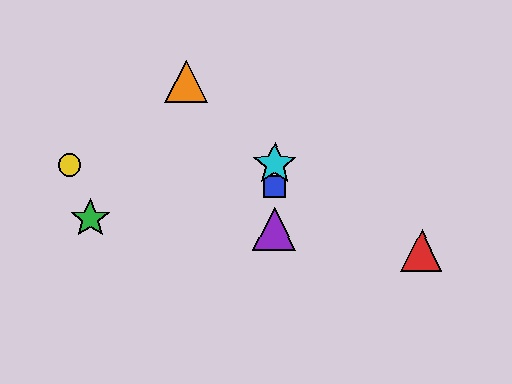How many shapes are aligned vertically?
3 shapes (the blue square, the purple triangle, the cyan star) are aligned vertically.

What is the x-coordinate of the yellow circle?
The yellow circle is at x≈70.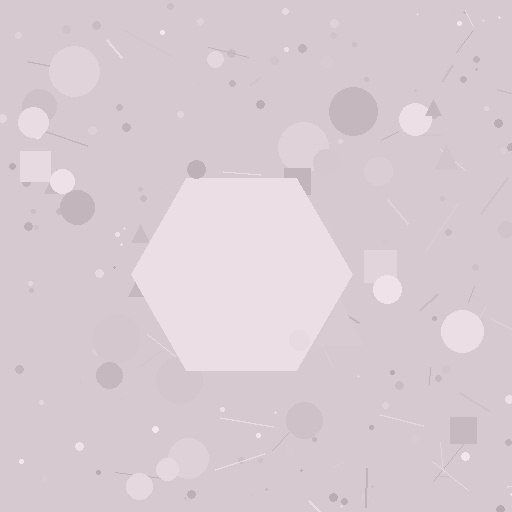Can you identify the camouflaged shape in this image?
The camouflaged shape is a hexagon.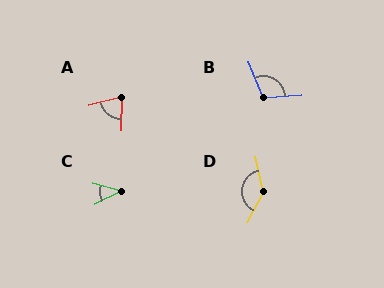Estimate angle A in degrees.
Approximately 74 degrees.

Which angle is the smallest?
C, at approximately 42 degrees.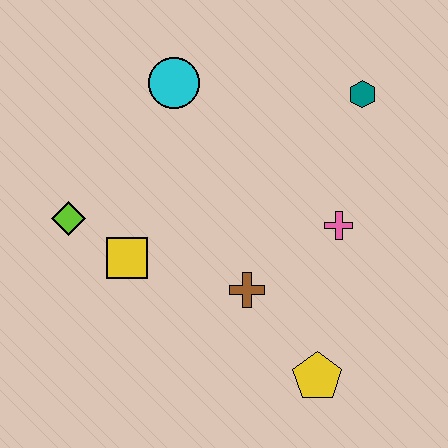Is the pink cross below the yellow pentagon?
No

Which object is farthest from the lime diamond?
The teal hexagon is farthest from the lime diamond.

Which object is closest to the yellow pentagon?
The brown cross is closest to the yellow pentagon.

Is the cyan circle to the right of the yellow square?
Yes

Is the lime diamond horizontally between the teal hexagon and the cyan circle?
No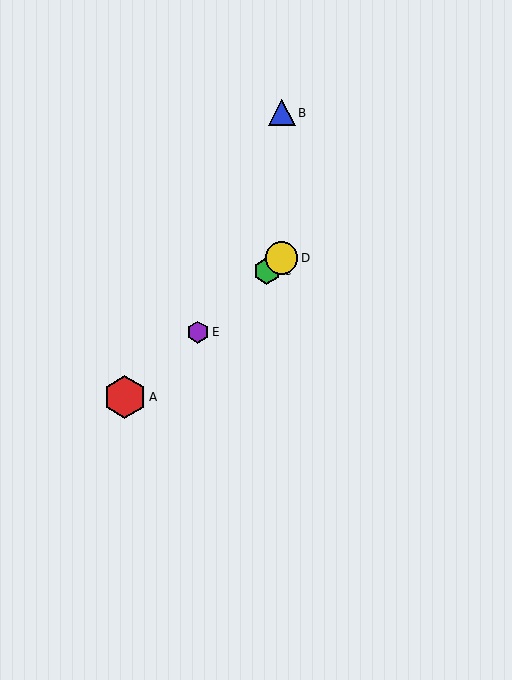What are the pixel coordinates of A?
Object A is at (125, 397).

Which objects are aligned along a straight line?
Objects A, C, D, E are aligned along a straight line.